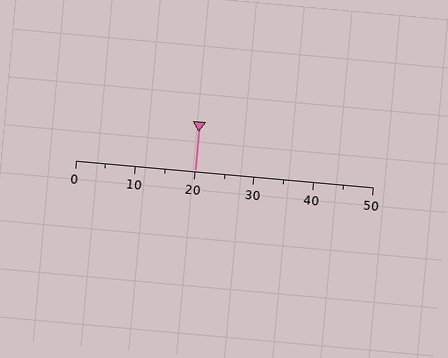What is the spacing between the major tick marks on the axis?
The major ticks are spaced 10 apart.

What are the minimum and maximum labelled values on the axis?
The axis runs from 0 to 50.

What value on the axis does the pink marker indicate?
The marker indicates approximately 20.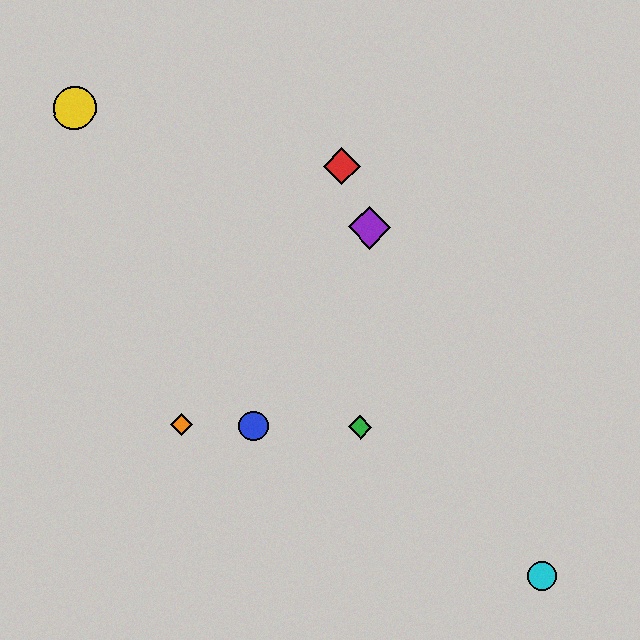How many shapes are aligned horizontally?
3 shapes (the blue circle, the green diamond, the orange diamond) are aligned horizontally.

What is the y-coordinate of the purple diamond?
The purple diamond is at y≈227.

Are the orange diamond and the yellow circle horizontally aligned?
No, the orange diamond is at y≈425 and the yellow circle is at y≈108.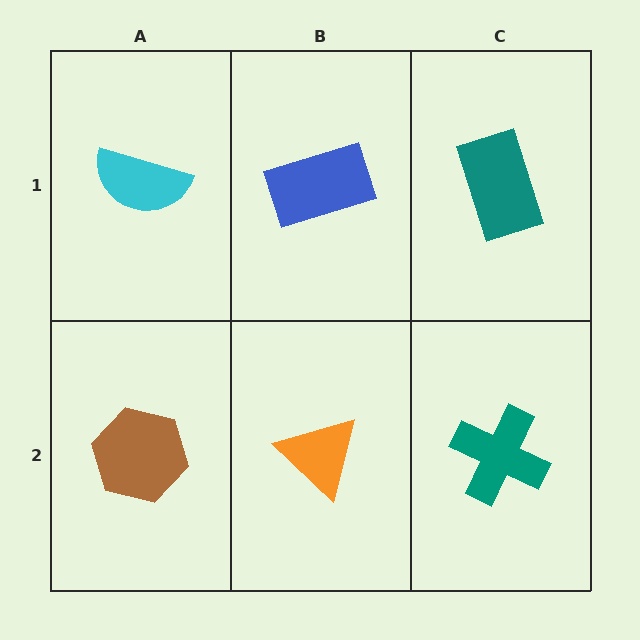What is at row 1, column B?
A blue rectangle.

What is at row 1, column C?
A teal rectangle.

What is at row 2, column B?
An orange triangle.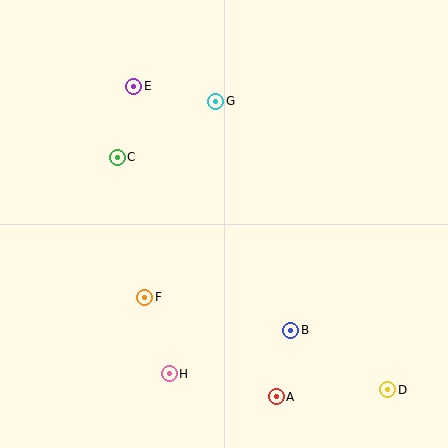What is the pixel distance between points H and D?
The distance between H and D is 219 pixels.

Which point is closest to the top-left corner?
Point E is closest to the top-left corner.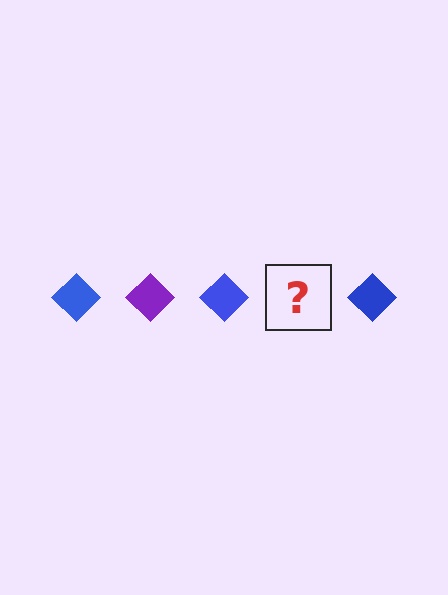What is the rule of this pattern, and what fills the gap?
The rule is that the pattern cycles through blue, purple diamonds. The gap should be filled with a purple diamond.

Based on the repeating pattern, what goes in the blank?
The blank should be a purple diamond.